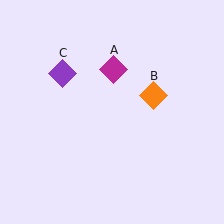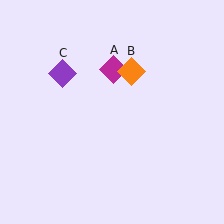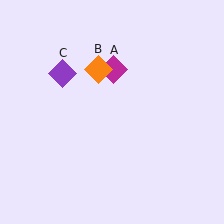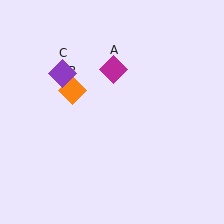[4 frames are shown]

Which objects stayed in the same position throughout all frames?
Magenta diamond (object A) and purple diamond (object C) remained stationary.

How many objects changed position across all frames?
1 object changed position: orange diamond (object B).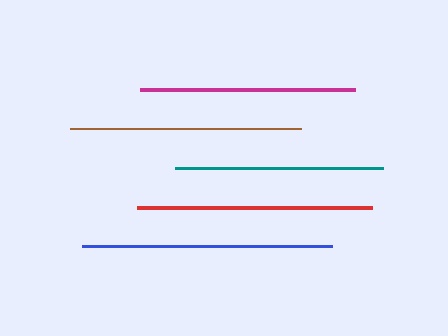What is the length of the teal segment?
The teal segment is approximately 208 pixels long.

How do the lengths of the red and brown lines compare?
The red and brown lines are approximately the same length.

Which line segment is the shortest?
The teal line is the shortest at approximately 208 pixels.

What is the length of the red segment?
The red segment is approximately 235 pixels long.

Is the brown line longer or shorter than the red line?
The red line is longer than the brown line.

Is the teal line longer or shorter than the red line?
The red line is longer than the teal line.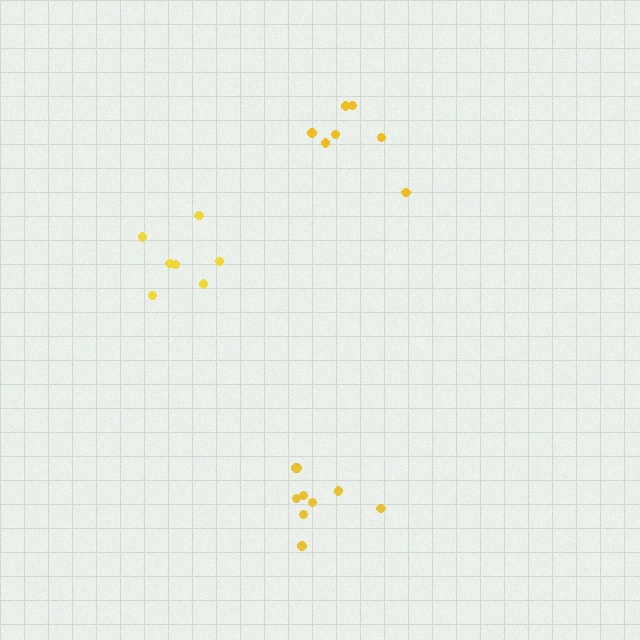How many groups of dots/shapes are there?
There are 3 groups.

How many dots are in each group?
Group 1: 10 dots, Group 2: 7 dots, Group 3: 7 dots (24 total).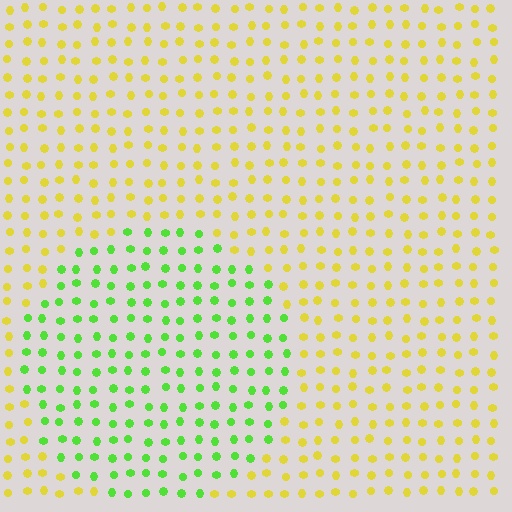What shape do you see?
I see a circle.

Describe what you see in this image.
The image is filled with small yellow elements in a uniform arrangement. A circle-shaped region is visible where the elements are tinted to a slightly different hue, forming a subtle color boundary.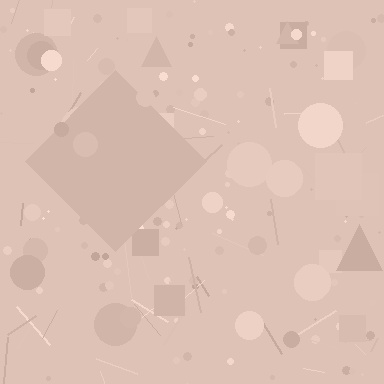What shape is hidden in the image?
A diamond is hidden in the image.